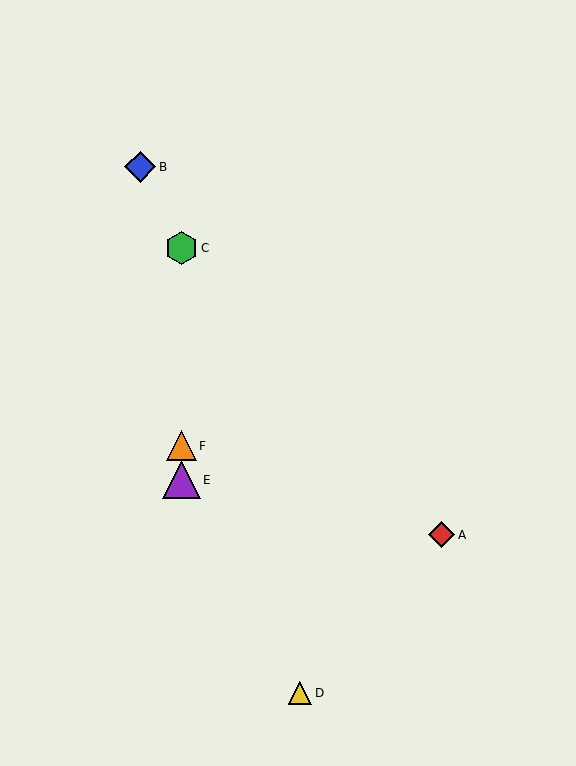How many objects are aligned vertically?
3 objects (C, E, F) are aligned vertically.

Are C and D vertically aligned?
No, C is at x≈182 and D is at x≈300.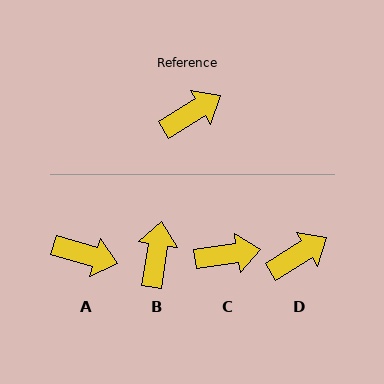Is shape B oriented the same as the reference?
No, it is off by about 50 degrees.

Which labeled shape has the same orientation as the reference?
D.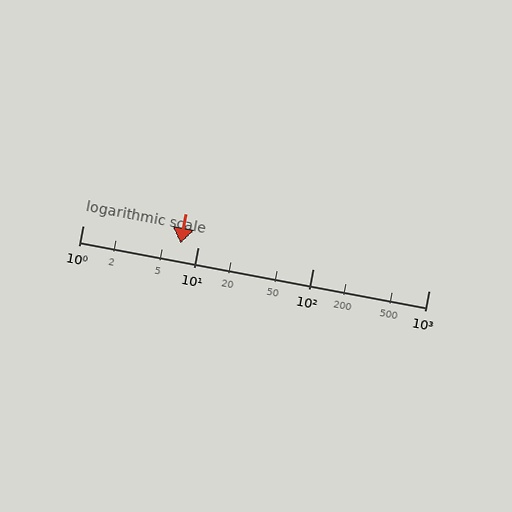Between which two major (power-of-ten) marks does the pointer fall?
The pointer is between 1 and 10.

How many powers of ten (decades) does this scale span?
The scale spans 3 decades, from 1 to 1000.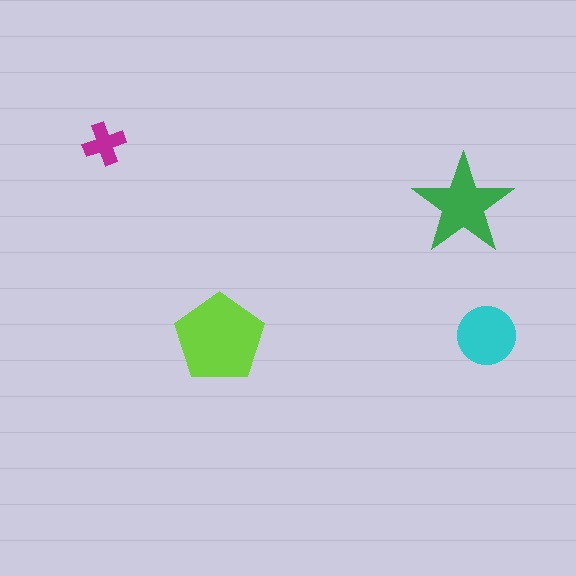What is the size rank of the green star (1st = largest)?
2nd.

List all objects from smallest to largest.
The magenta cross, the cyan circle, the green star, the lime pentagon.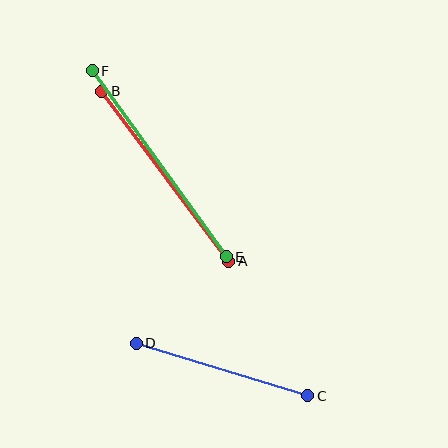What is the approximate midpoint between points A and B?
The midpoint is at approximately (165, 176) pixels.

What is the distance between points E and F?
The distance is approximately 229 pixels.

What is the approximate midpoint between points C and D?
The midpoint is at approximately (222, 370) pixels.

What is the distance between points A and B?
The distance is approximately 212 pixels.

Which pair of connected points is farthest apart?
Points E and F are farthest apart.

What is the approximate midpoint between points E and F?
The midpoint is at approximately (159, 164) pixels.